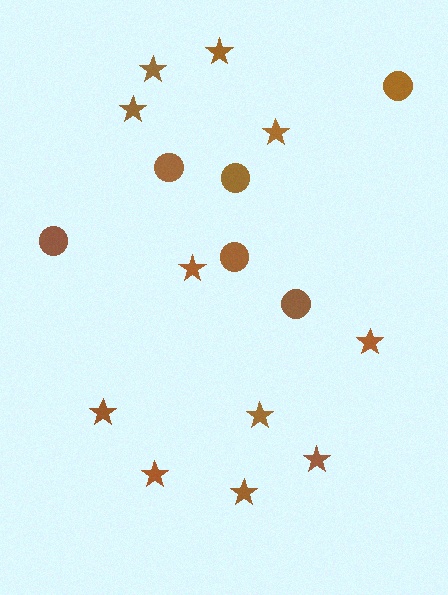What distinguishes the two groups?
There are 2 groups: one group of stars (11) and one group of circles (6).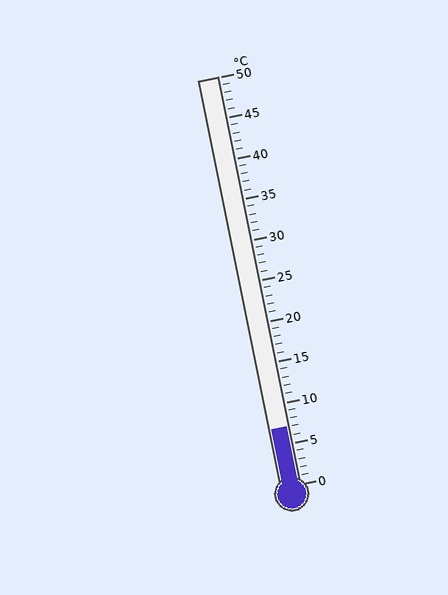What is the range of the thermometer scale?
The thermometer scale ranges from 0°C to 50°C.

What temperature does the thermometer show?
The thermometer shows approximately 7°C.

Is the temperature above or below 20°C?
The temperature is below 20°C.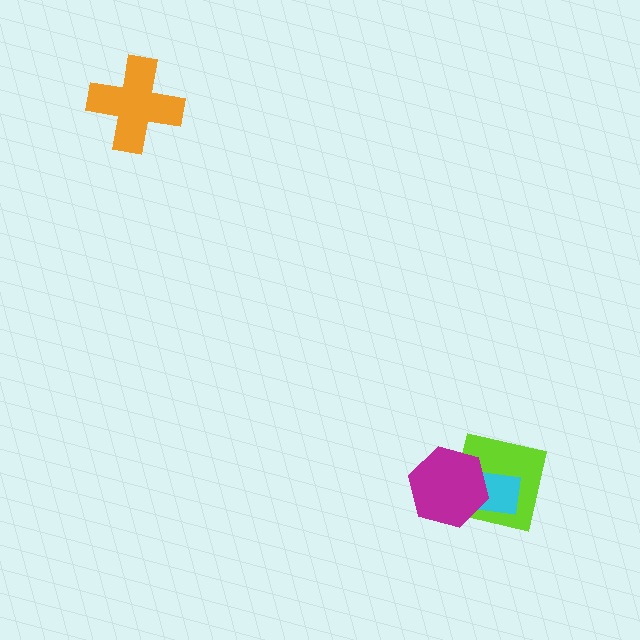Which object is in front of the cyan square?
The magenta hexagon is in front of the cyan square.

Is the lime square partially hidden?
Yes, it is partially covered by another shape.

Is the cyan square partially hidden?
Yes, it is partially covered by another shape.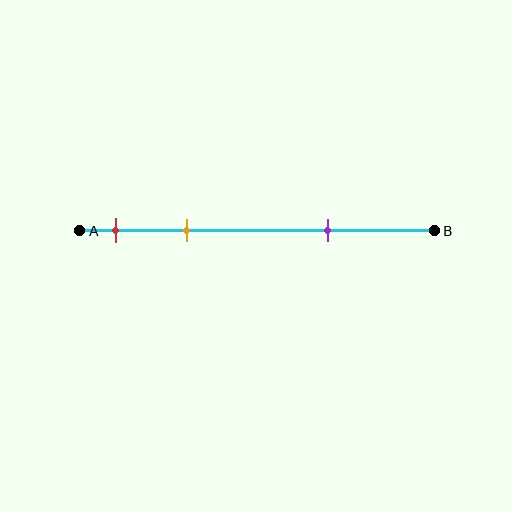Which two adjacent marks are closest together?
The red and orange marks are the closest adjacent pair.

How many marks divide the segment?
There are 3 marks dividing the segment.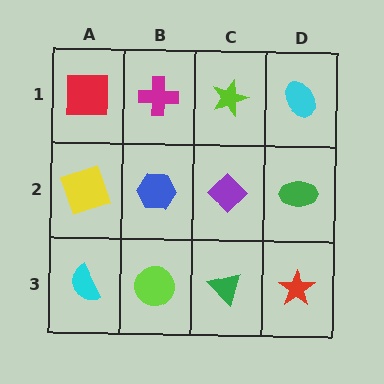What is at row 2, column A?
A yellow square.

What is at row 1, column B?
A magenta cross.